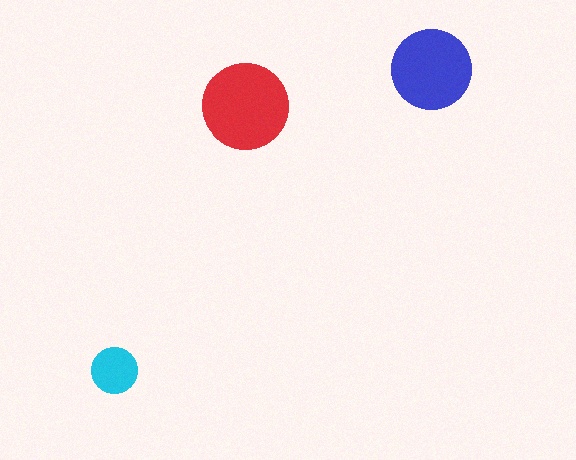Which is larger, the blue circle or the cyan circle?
The blue one.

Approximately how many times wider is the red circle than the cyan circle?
About 2 times wider.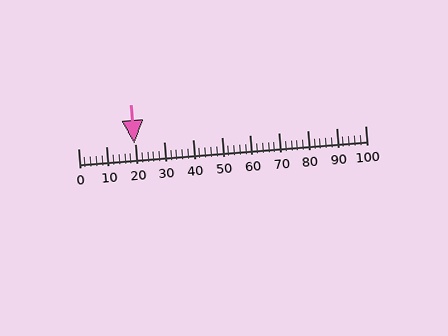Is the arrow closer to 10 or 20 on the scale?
The arrow is closer to 20.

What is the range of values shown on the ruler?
The ruler shows values from 0 to 100.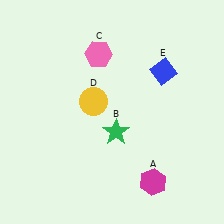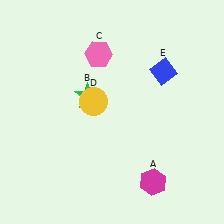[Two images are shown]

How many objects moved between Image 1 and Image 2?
1 object moved between the two images.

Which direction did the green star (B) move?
The green star (B) moved up.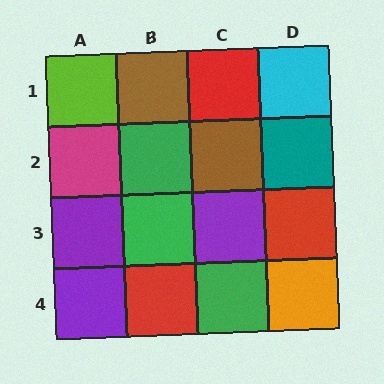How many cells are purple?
3 cells are purple.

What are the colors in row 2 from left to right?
Magenta, green, brown, teal.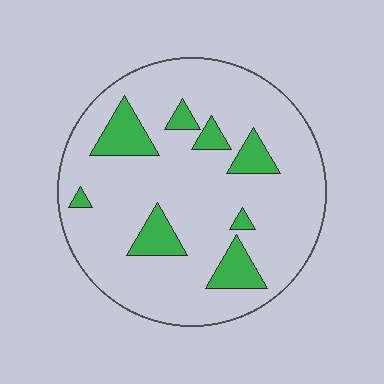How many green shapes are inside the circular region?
8.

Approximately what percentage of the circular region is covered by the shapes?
Approximately 15%.